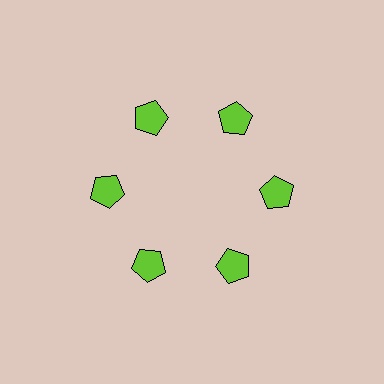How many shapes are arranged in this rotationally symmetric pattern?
There are 6 shapes, arranged in 6 groups of 1.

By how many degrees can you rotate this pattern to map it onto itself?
The pattern maps onto itself every 60 degrees of rotation.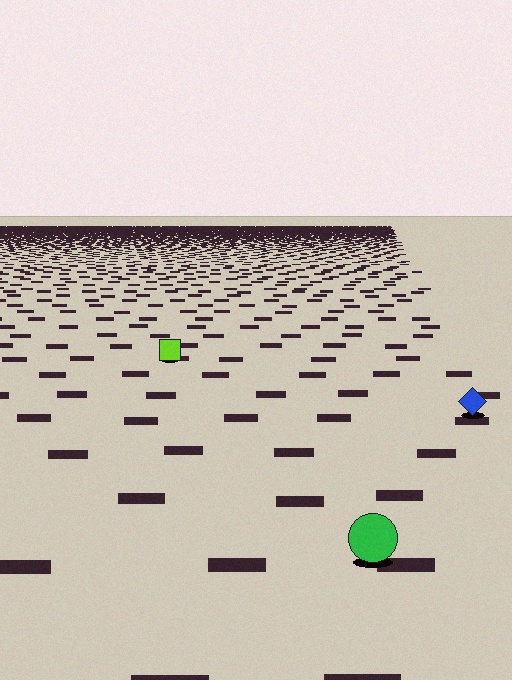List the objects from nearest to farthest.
From nearest to farthest: the green circle, the blue diamond, the lime square.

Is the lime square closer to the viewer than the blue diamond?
No. The blue diamond is closer — you can tell from the texture gradient: the ground texture is coarser near it.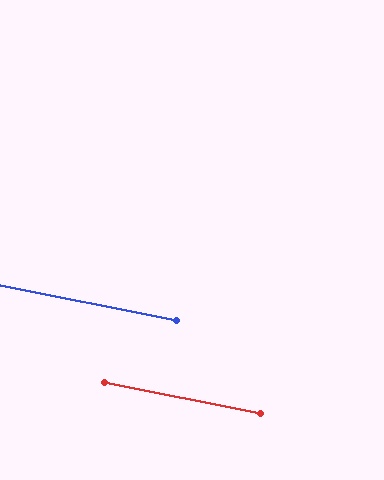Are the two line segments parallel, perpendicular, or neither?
Parallel — their directions differ by only 0.1°.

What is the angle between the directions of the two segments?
Approximately 0 degrees.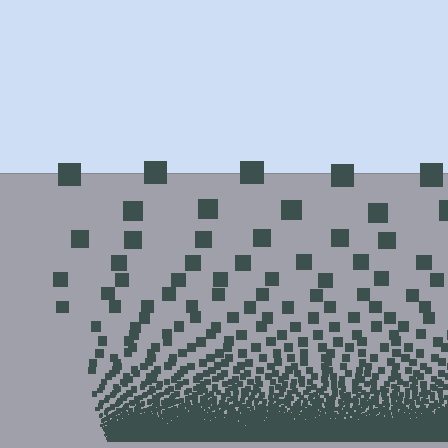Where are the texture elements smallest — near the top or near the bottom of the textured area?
Near the bottom.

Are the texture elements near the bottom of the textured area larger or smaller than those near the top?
Smaller. The gradient is inverted — elements near the bottom are smaller and denser.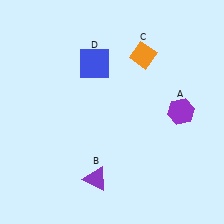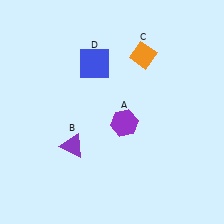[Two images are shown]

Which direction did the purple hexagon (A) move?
The purple hexagon (A) moved left.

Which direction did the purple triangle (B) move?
The purple triangle (B) moved up.